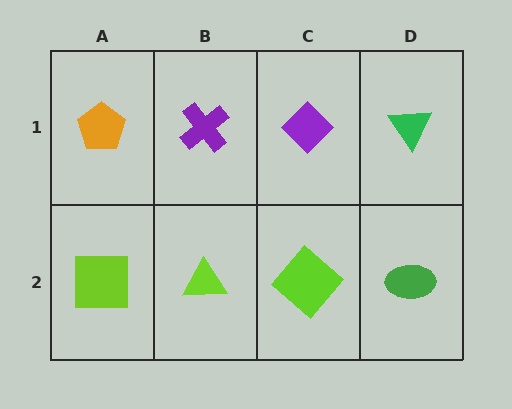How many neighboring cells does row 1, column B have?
3.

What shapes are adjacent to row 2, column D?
A green triangle (row 1, column D), a lime diamond (row 2, column C).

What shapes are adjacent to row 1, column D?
A green ellipse (row 2, column D), a purple diamond (row 1, column C).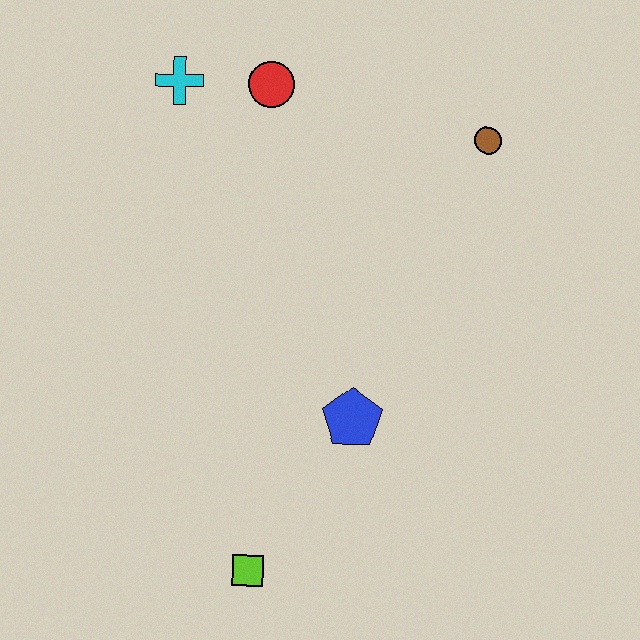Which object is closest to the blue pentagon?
The lime square is closest to the blue pentagon.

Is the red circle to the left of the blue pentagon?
Yes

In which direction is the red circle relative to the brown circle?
The red circle is to the left of the brown circle.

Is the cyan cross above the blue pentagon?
Yes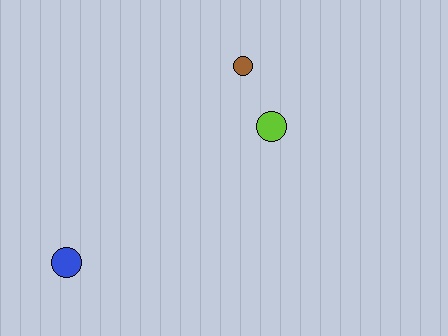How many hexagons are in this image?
There are no hexagons.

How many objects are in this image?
There are 3 objects.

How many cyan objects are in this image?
There are no cyan objects.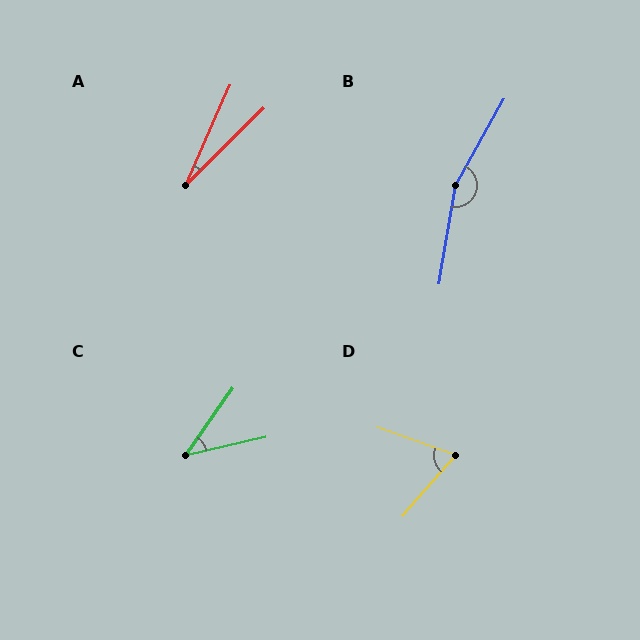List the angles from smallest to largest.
A (21°), C (41°), D (68°), B (160°).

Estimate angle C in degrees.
Approximately 41 degrees.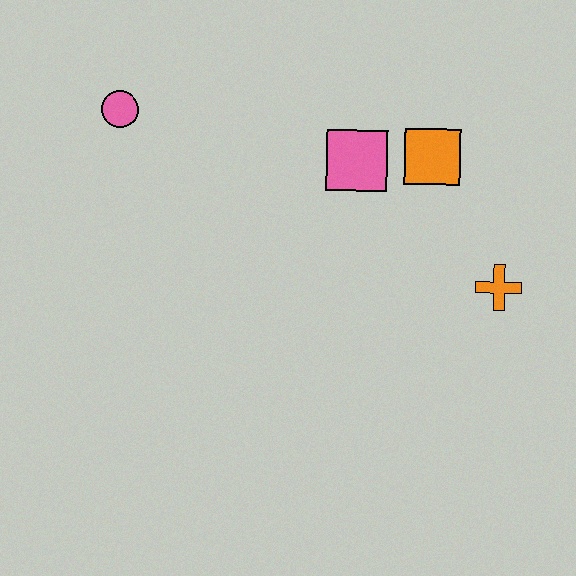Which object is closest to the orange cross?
The orange square is closest to the orange cross.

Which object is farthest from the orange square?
The pink circle is farthest from the orange square.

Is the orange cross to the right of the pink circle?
Yes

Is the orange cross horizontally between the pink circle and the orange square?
No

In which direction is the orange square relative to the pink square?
The orange square is to the right of the pink square.